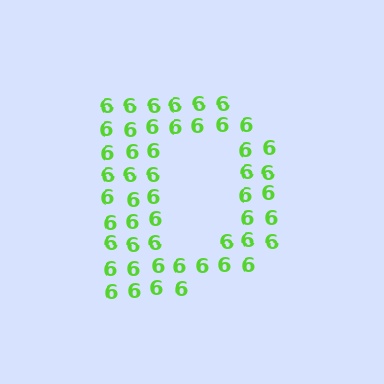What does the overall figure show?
The overall figure shows the letter D.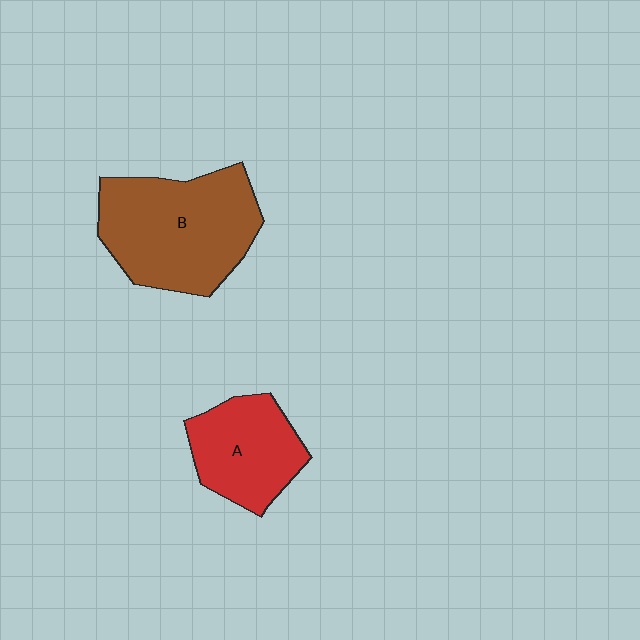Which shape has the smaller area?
Shape A (red).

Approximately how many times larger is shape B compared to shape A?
Approximately 1.6 times.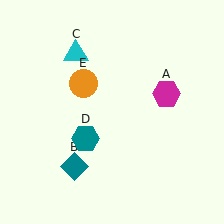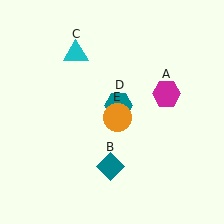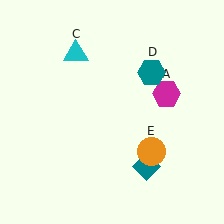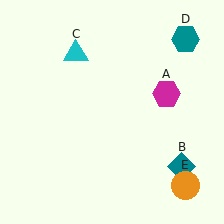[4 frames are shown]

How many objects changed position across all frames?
3 objects changed position: teal diamond (object B), teal hexagon (object D), orange circle (object E).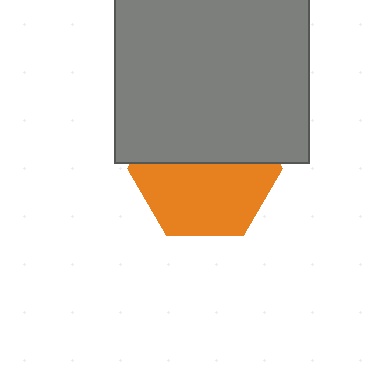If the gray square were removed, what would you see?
You would see the complete orange hexagon.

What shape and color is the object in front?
The object in front is a gray square.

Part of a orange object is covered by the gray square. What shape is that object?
It is a hexagon.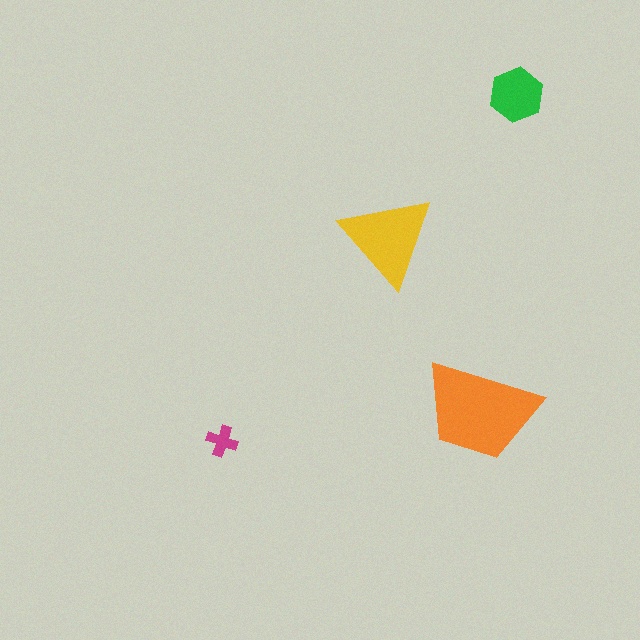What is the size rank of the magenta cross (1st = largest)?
4th.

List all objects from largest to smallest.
The orange trapezoid, the yellow triangle, the green hexagon, the magenta cross.